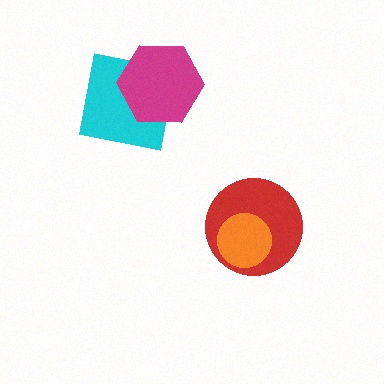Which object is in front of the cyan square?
The magenta hexagon is in front of the cyan square.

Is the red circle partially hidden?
Yes, it is partially covered by another shape.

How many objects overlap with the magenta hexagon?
1 object overlaps with the magenta hexagon.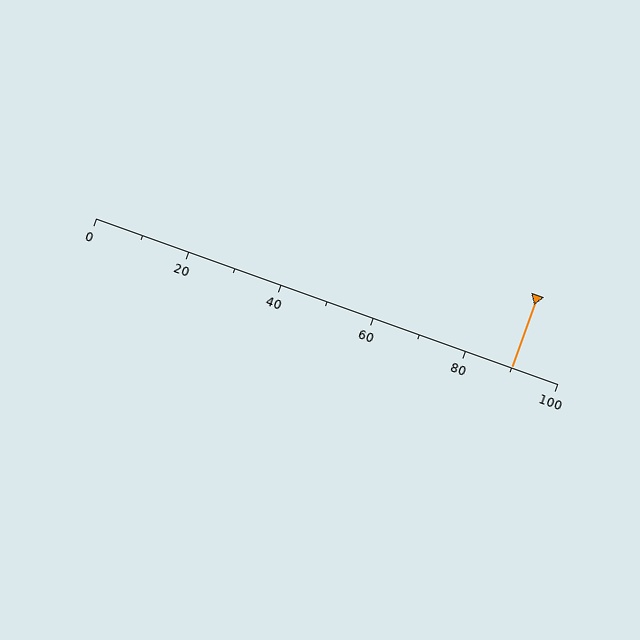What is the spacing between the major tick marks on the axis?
The major ticks are spaced 20 apart.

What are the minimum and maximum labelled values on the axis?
The axis runs from 0 to 100.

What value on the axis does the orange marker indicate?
The marker indicates approximately 90.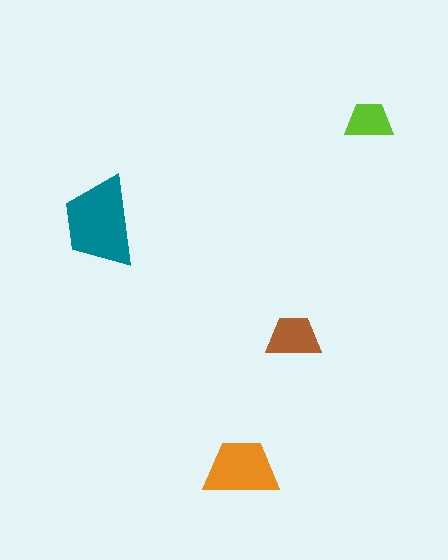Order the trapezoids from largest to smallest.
the teal one, the orange one, the brown one, the lime one.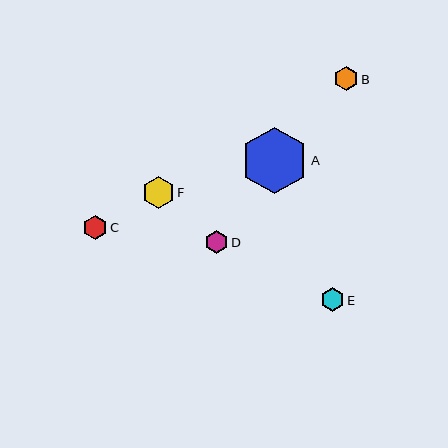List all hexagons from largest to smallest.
From largest to smallest: A, F, C, B, E, D.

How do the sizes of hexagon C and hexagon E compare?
Hexagon C and hexagon E are approximately the same size.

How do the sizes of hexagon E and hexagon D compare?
Hexagon E and hexagon D are approximately the same size.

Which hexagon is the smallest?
Hexagon D is the smallest with a size of approximately 23 pixels.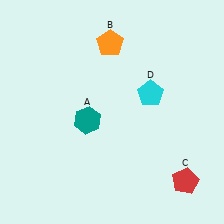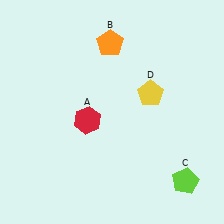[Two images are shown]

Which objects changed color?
A changed from teal to red. C changed from red to lime. D changed from cyan to yellow.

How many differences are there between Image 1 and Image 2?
There are 3 differences between the two images.